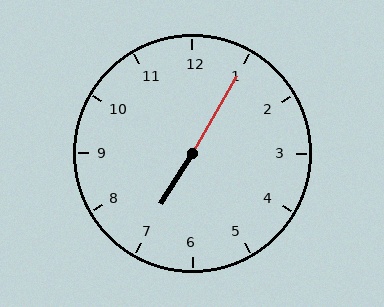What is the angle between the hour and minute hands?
Approximately 178 degrees.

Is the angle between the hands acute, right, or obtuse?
It is obtuse.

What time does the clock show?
7:05.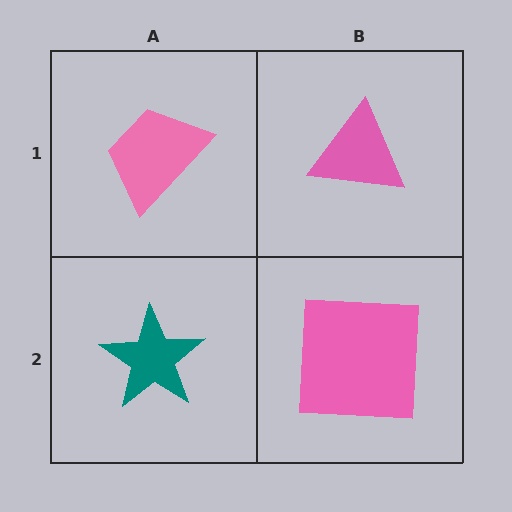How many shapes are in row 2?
2 shapes.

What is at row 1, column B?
A pink triangle.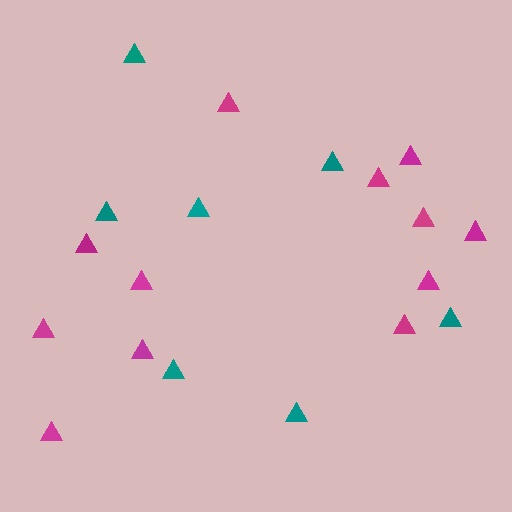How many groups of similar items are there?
There are 2 groups: one group of teal triangles (7) and one group of magenta triangles (12).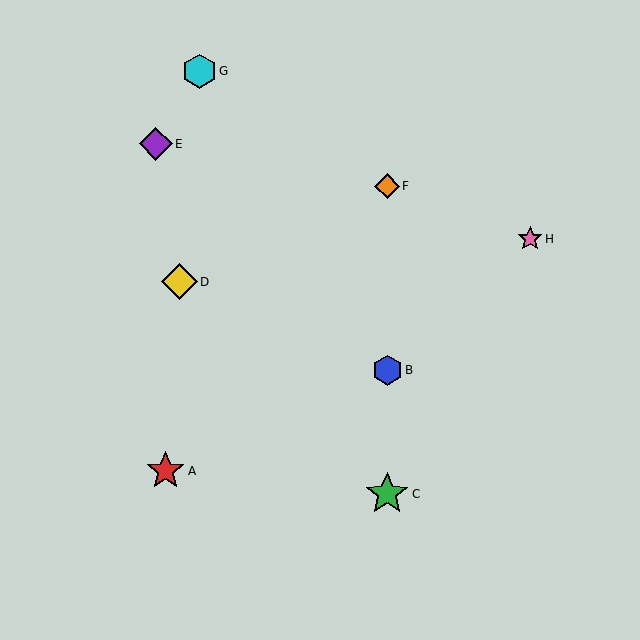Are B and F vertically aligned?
Yes, both are at x≈387.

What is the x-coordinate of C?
Object C is at x≈387.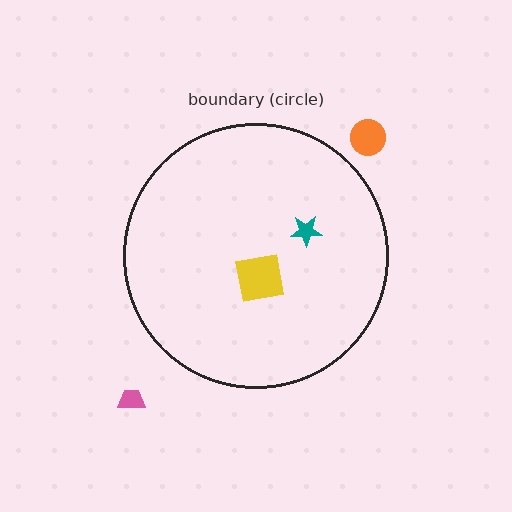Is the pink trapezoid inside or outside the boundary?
Outside.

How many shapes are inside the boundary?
2 inside, 2 outside.